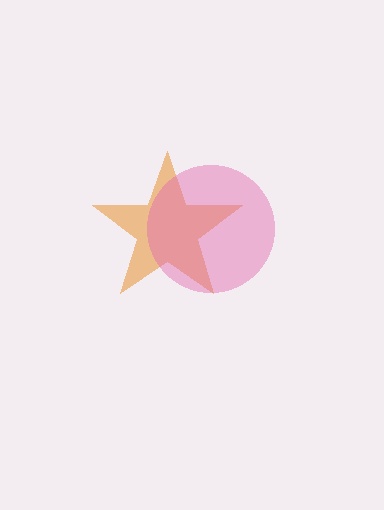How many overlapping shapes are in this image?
There are 2 overlapping shapes in the image.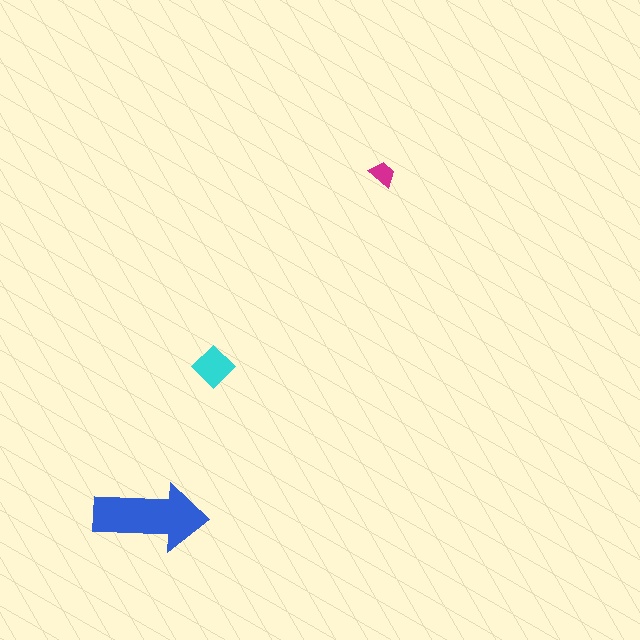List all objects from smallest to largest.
The magenta trapezoid, the cyan diamond, the blue arrow.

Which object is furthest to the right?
The magenta trapezoid is rightmost.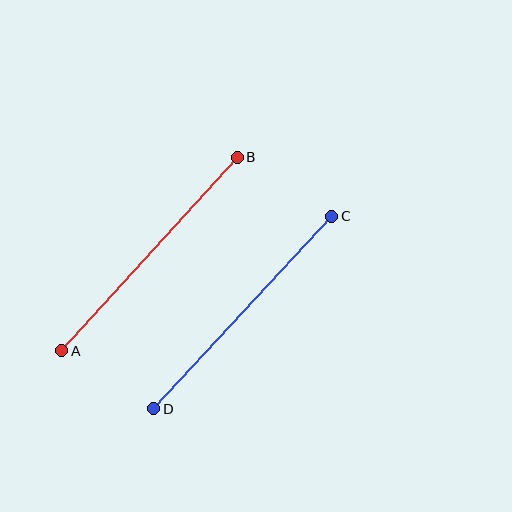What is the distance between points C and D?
The distance is approximately 262 pixels.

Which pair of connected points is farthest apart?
Points C and D are farthest apart.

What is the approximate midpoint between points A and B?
The midpoint is at approximately (149, 254) pixels.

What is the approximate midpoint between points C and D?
The midpoint is at approximately (243, 313) pixels.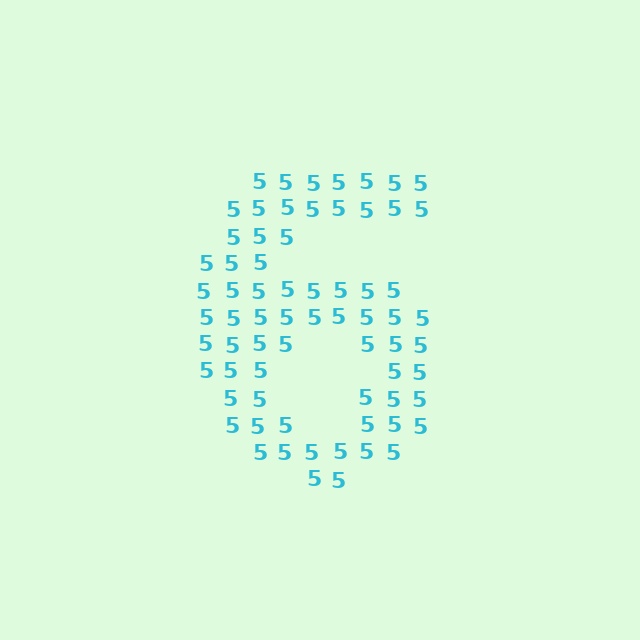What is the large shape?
The large shape is the digit 6.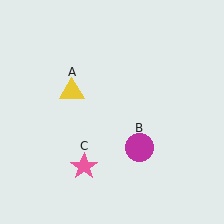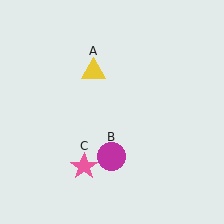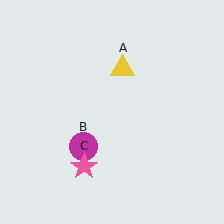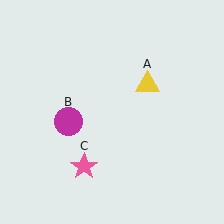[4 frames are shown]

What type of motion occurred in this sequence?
The yellow triangle (object A), magenta circle (object B) rotated clockwise around the center of the scene.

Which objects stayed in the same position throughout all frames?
Pink star (object C) remained stationary.